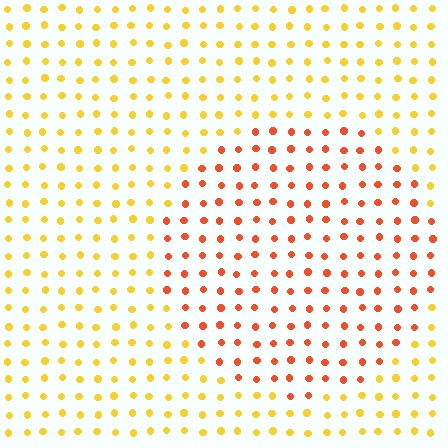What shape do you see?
I see a circle.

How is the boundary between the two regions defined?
The boundary is defined purely by a slight shift in hue (about 39 degrees). Spacing, size, and orientation are identical on both sides.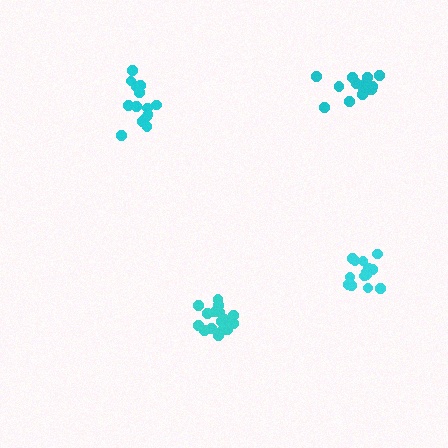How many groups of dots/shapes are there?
There are 4 groups.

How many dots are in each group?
Group 1: 15 dots, Group 2: 14 dots, Group 3: 17 dots, Group 4: 14 dots (60 total).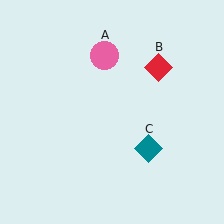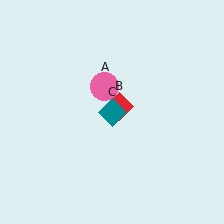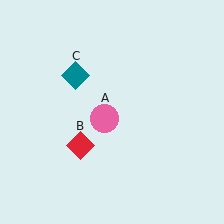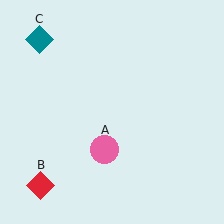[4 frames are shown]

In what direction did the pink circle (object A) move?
The pink circle (object A) moved down.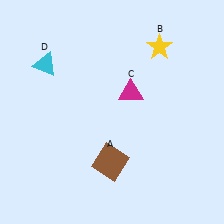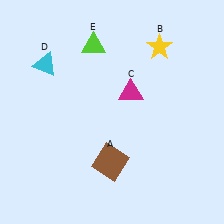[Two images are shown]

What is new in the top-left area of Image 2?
A lime triangle (E) was added in the top-left area of Image 2.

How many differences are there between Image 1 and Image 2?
There is 1 difference between the two images.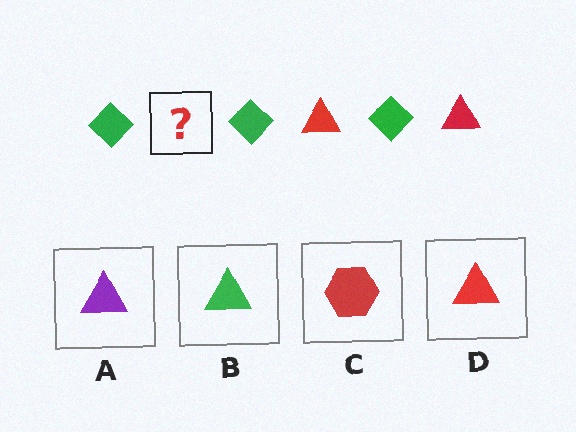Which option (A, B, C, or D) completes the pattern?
D.